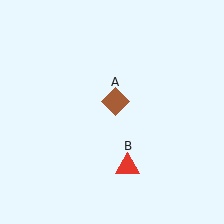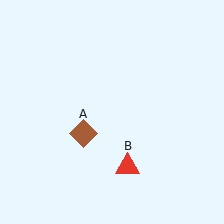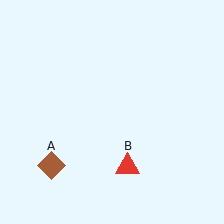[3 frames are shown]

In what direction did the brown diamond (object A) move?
The brown diamond (object A) moved down and to the left.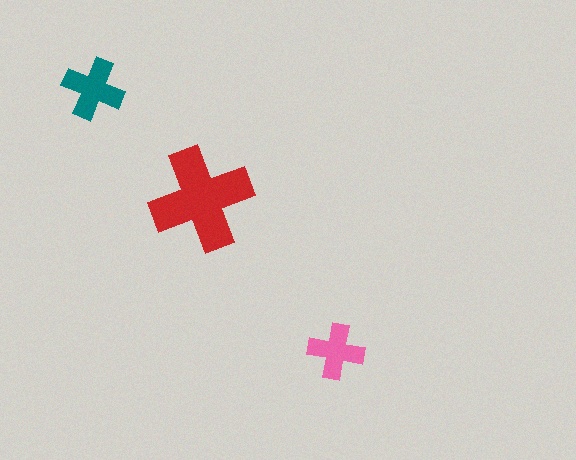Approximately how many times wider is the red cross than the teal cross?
About 1.5 times wider.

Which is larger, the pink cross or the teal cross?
The teal one.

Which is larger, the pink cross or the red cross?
The red one.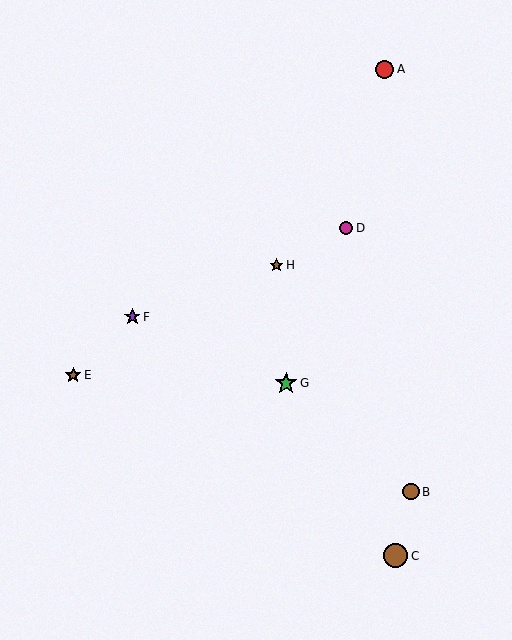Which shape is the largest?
The brown circle (labeled C) is the largest.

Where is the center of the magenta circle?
The center of the magenta circle is at (346, 228).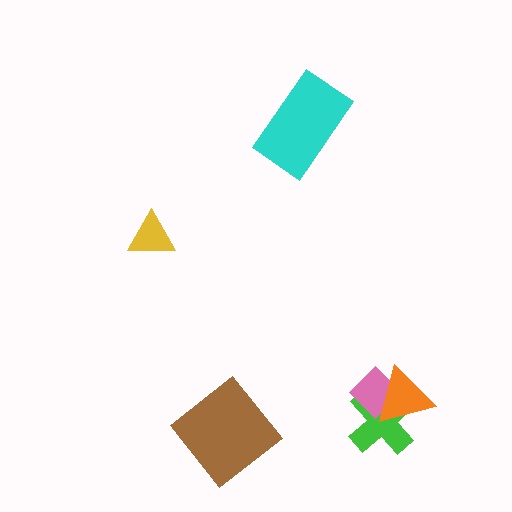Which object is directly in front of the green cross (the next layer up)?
The pink diamond is directly in front of the green cross.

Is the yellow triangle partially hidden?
No, no other shape covers it.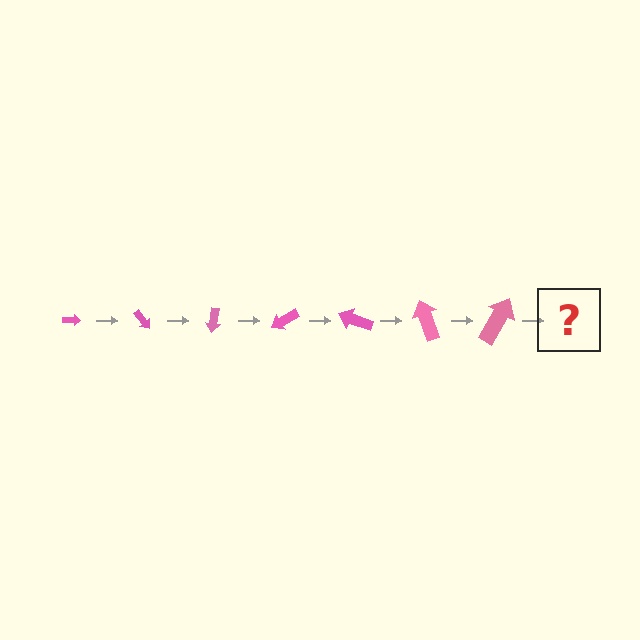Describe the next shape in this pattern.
It should be an arrow, larger than the previous one and rotated 350 degrees from the start.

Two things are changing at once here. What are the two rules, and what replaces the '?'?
The two rules are that the arrow grows larger each step and it rotates 50 degrees each step. The '?' should be an arrow, larger than the previous one and rotated 350 degrees from the start.